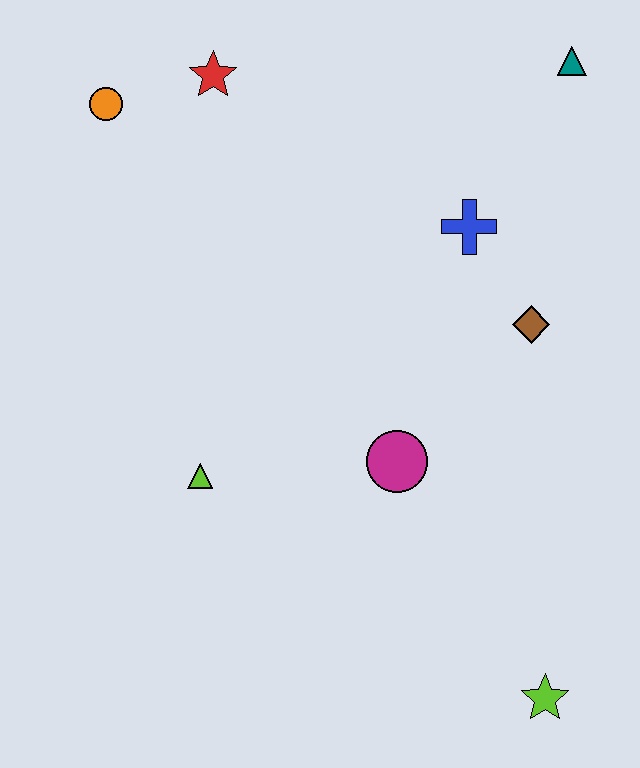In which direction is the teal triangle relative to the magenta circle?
The teal triangle is above the magenta circle.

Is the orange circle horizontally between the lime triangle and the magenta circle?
No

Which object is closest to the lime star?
The magenta circle is closest to the lime star.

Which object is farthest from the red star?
The lime star is farthest from the red star.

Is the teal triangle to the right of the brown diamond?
Yes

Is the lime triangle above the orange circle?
No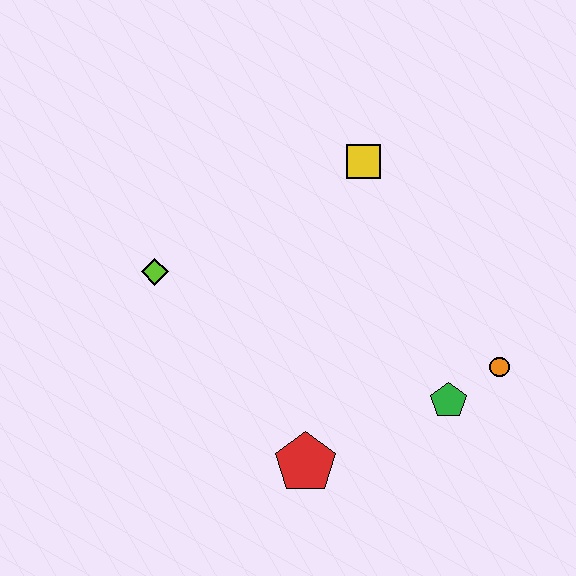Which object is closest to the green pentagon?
The orange circle is closest to the green pentagon.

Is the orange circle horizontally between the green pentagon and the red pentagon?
No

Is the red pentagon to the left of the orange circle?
Yes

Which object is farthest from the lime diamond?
The orange circle is farthest from the lime diamond.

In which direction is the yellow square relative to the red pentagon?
The yellow square is above the red pentagon.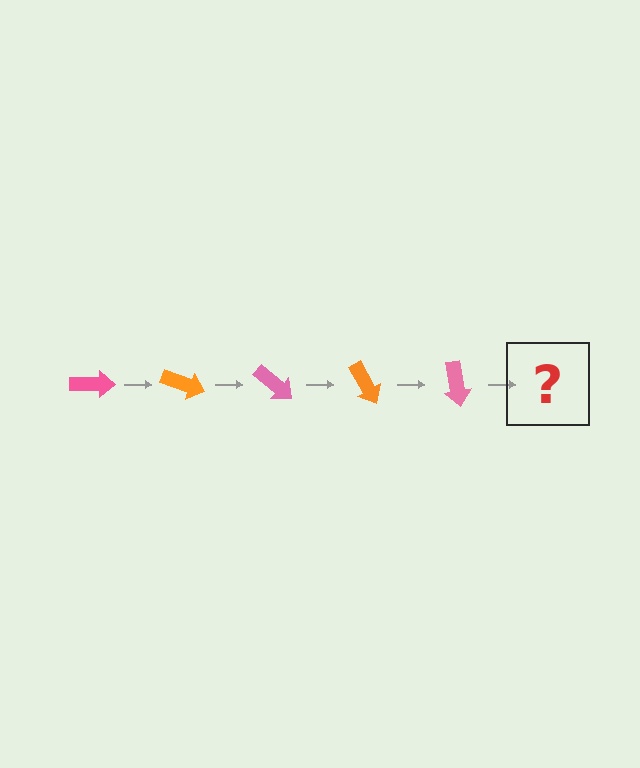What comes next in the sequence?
The next element should be an orange arrow, rotated 100 degrees from the start.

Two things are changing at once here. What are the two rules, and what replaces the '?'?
The two rules are that it rotates 20 degrees each step and the color cycles through pink and orange. The '?' should be an orange arrow, rotated 100 degrees from the start.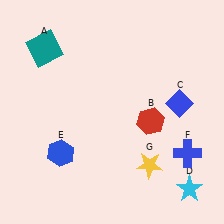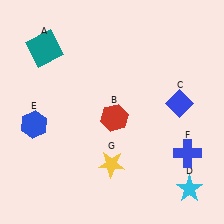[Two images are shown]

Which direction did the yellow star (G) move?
The yellow star (G) moved left.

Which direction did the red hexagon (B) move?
The red hexagon (B) moved left.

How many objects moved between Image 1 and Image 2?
3 objects moved between the two images.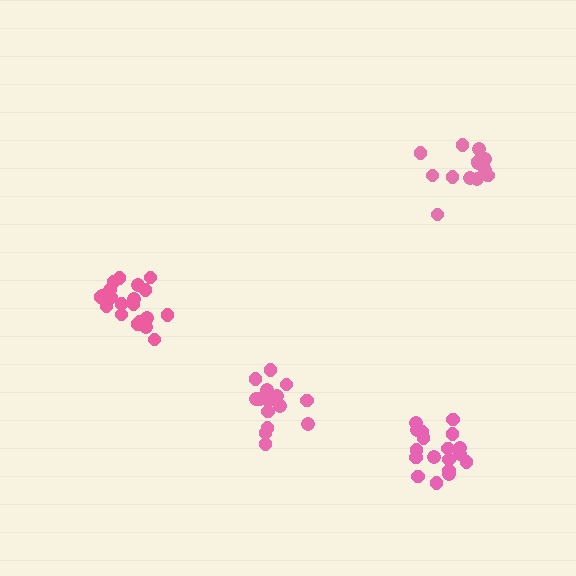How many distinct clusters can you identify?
There are 4 distinct clusters.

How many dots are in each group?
Group 1: 15 dots, Group 2: 14 dots, Group 3: 20 dots, Group 4: 18 dots (67 total).